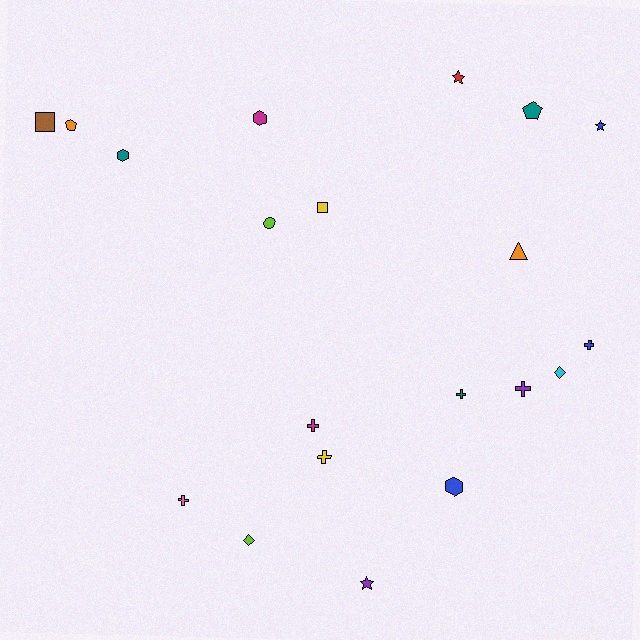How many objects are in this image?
There are 20 objects.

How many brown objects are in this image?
There is 1 brown object.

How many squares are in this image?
There are 2 squares.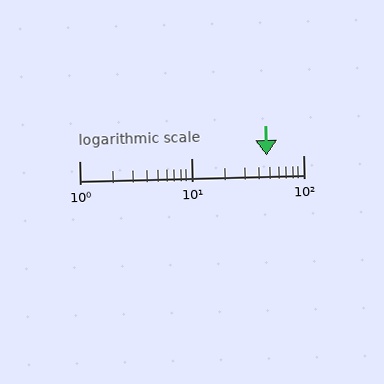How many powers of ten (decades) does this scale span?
The scale spans 2 decades, from 1 to 100.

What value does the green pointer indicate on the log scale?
The pointer indicates approximately 47.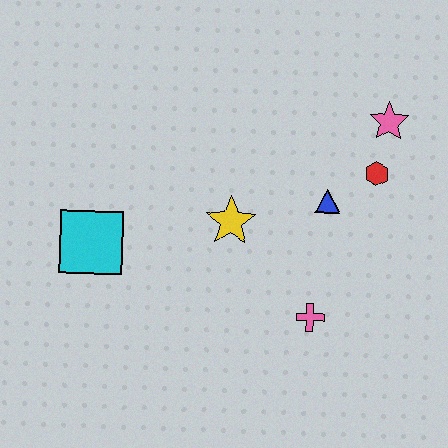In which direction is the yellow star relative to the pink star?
The yellow star is to the left of the pink star.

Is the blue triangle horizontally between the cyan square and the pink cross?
No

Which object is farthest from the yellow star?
The pink star is farthest from the yellow star.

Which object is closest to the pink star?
The red hexagon is closest to the pink star.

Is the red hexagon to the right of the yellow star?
Yes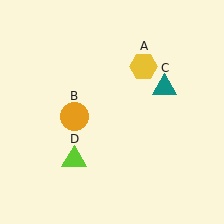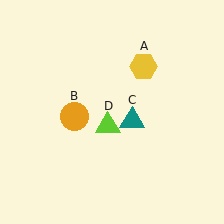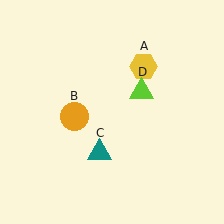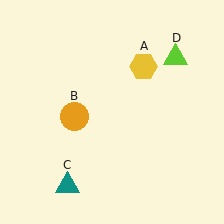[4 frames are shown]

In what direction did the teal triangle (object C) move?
The teal triangle (object C) moved down and to the left.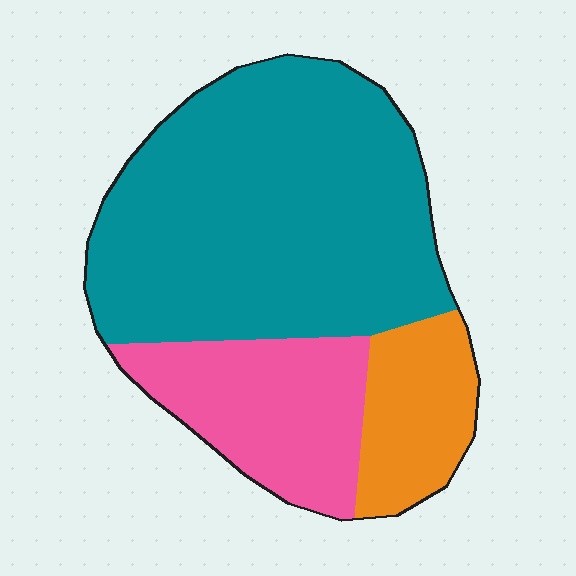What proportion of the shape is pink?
Pink covers 23% of the shape.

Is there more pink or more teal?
Teal.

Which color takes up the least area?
Orange, at roughly 15%.